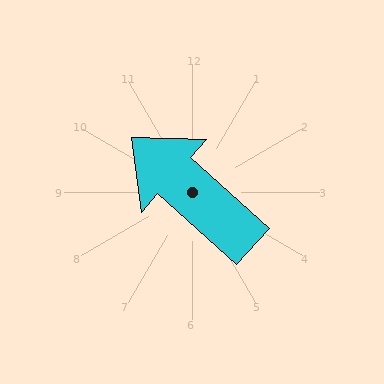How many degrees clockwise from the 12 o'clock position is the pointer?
Approximately 312 degrees.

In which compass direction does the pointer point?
Northwest.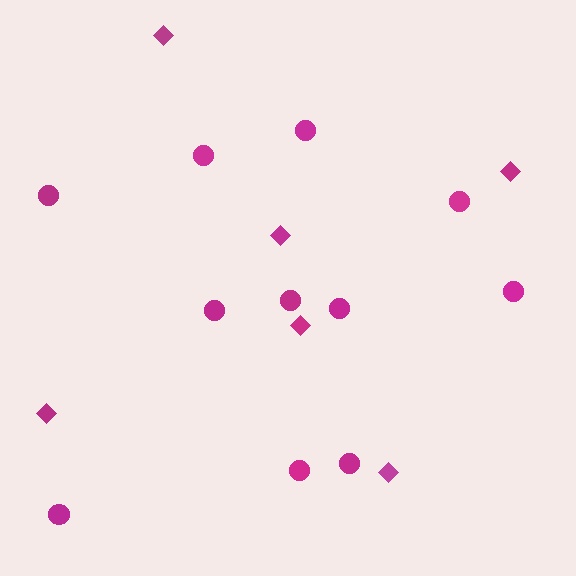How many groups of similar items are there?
There are 2 groups: one group of diamonds (6) and one group of circles (11).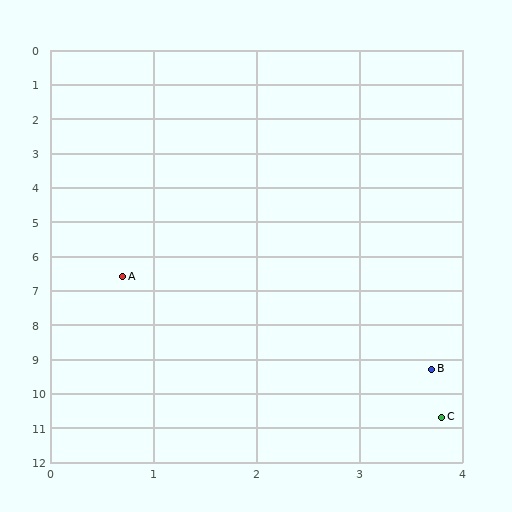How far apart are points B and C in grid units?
Points B and C are about 1.4 grid units apart.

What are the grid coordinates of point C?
Point C is at approximately (3.8, 10.7).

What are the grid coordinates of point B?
Point B is at approximately (3.7, 9.3).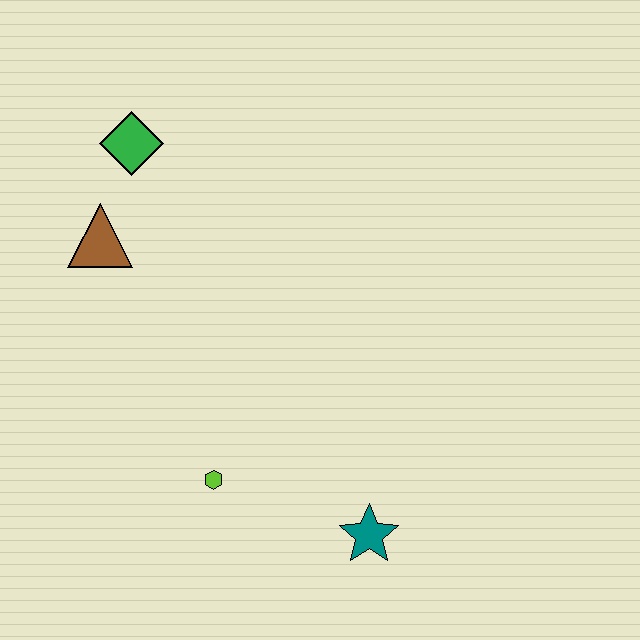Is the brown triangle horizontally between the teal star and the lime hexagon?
No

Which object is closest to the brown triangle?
The green diamond is closest to the brown triangle.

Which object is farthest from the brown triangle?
The teal star is farthest from the brown triangle.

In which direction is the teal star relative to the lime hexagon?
The teal star is to the right of the lime hexagon.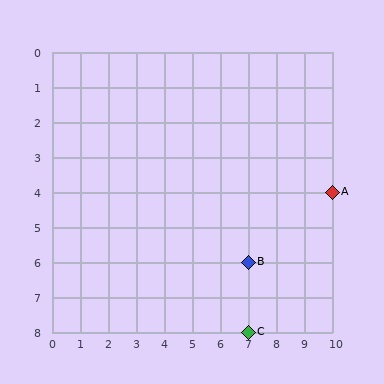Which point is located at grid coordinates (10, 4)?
Point A is at (10, 4).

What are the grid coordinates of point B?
Point B is at grid coordinates (7, 6).